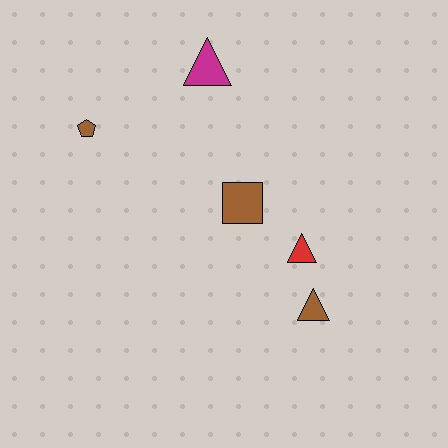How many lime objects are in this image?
There are no lime objects.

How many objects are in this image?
There are 5 objects.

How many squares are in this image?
There is 1 square.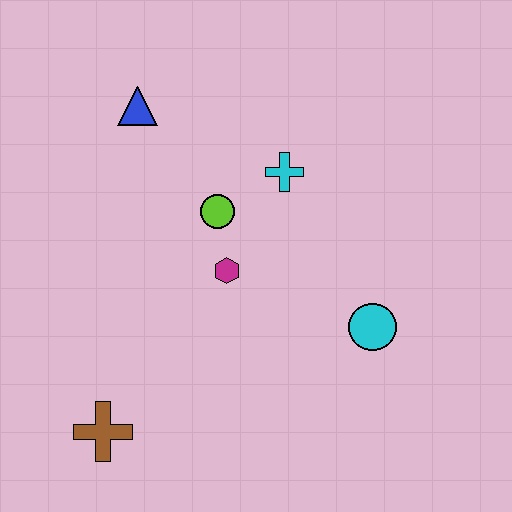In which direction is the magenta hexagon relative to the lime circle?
The magenta hexagon is below the lime circle.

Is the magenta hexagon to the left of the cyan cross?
Yes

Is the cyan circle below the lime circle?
Yes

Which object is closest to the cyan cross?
The lime circle is closest to the cyan cross.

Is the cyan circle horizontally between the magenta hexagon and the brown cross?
No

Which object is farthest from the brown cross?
The blue triangle is farthest from the brown cross.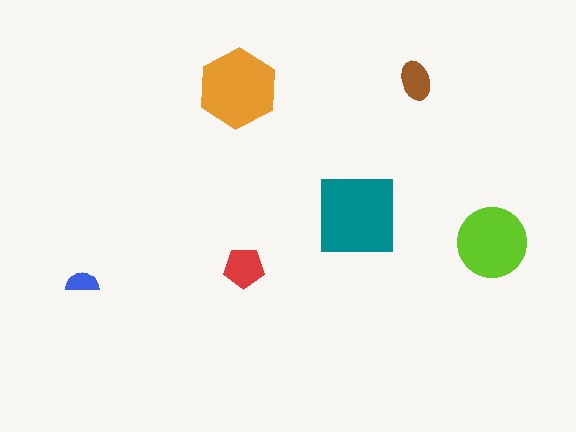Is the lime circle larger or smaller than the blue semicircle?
Larger.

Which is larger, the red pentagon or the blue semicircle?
The red pentagon.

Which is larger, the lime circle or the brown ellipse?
The lime circle.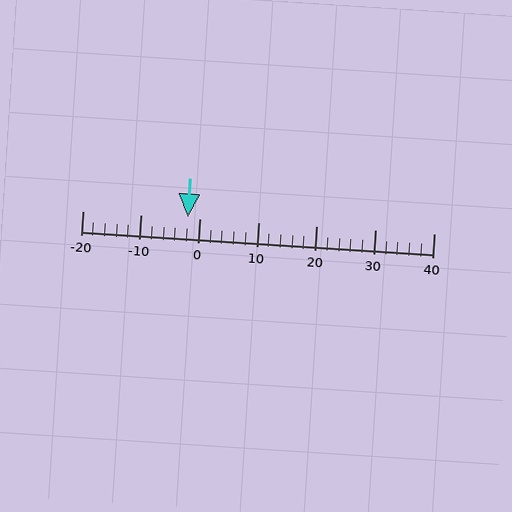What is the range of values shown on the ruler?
The ruler shows values from -20 to 40.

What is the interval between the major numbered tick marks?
The major tick marks are spaced 10 units apart.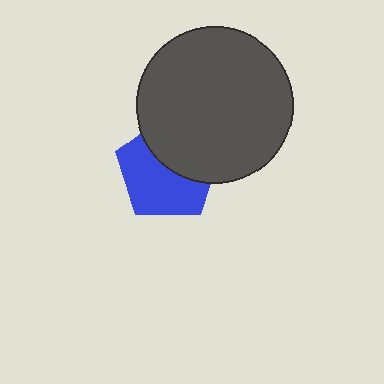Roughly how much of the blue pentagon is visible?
About half of it is visible (roughly 57%).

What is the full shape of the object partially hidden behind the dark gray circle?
The partially hidden object is a blue pentagon.